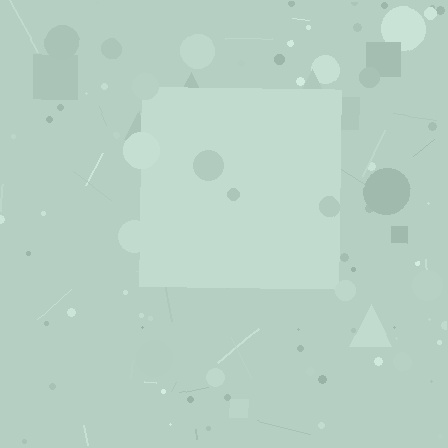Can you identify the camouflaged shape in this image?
The camouflaged shape is a square.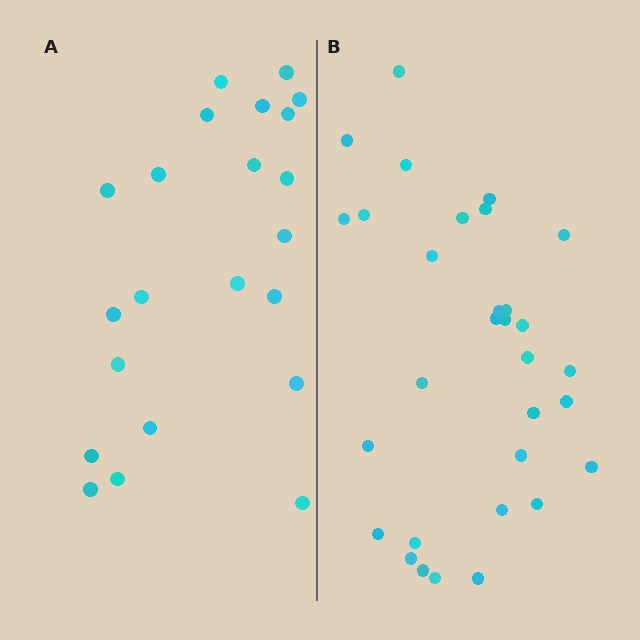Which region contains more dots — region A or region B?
Region B (the right region) has more dots.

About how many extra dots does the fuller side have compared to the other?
Region B has roughly 8 or so more dots than region A.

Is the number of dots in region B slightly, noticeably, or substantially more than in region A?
Region B has noticeably more, but not dramatically so. The ratio is roughly 1.4 to 1.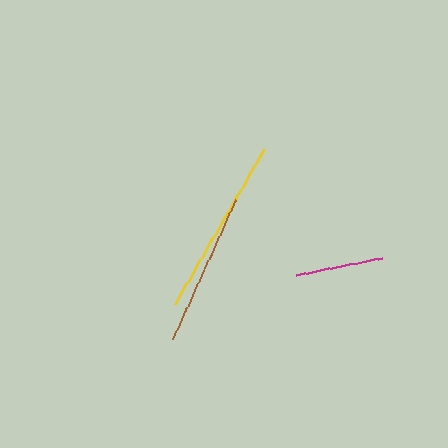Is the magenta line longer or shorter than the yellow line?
The yellow line is longer than the magenta line.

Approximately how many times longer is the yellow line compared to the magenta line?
The yellow line is approximately 2.0 times the length of the magenta line.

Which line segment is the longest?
The yellow line is the longest at approximately 179 pixels.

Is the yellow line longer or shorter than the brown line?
The yellow line is longer than the brown line.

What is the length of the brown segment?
The brown segment is approximately 154 pixels long.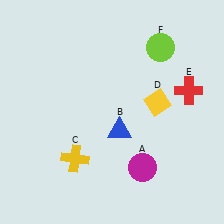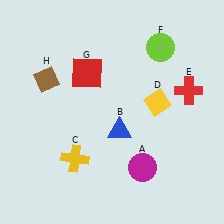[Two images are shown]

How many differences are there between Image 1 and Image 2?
There are 2 differences between the two images.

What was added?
A red square (G), a brown diamond (H) were added in Image 2.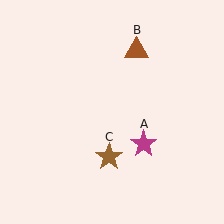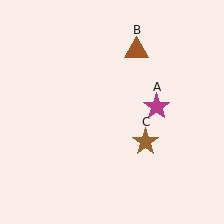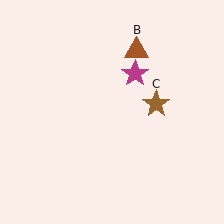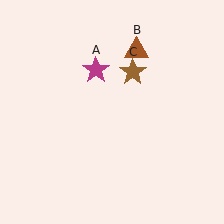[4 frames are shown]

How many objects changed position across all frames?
2 objects changed position: magenta star (object A), brown star (object C).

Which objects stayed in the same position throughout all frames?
Brown triangle (object B) remained stationary.